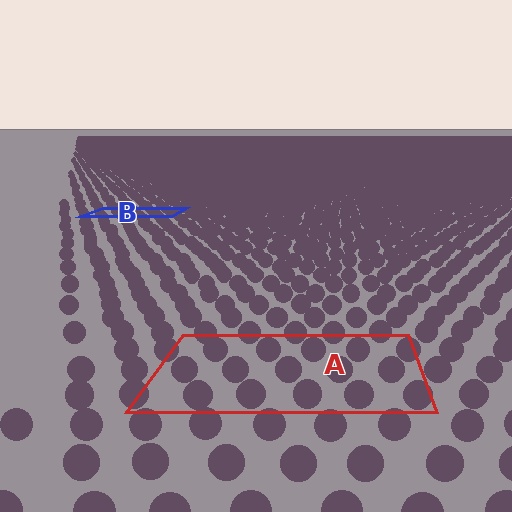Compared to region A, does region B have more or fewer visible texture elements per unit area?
Region B has more texture elements per unit area — they are packed more densely because it is farther away.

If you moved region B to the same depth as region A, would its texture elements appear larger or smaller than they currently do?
They would appear larger. At a closer depth, the same texture elements are projected at a bigger on-screen size.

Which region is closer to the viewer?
Region A is closer. The texture elements there are larger and more spread out.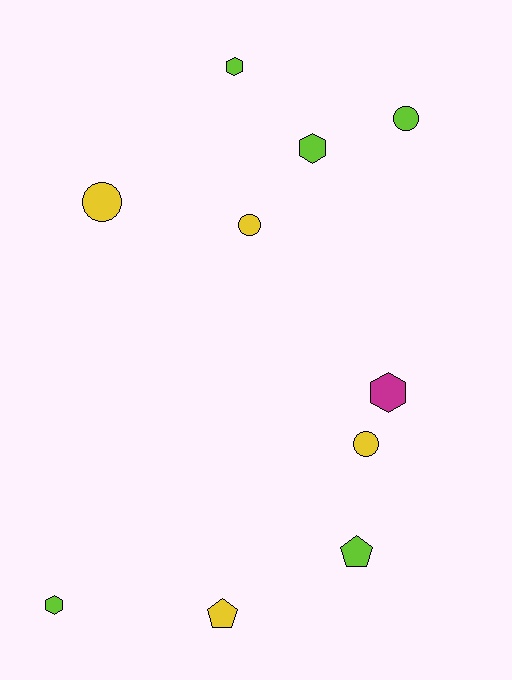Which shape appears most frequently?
Circle, with 4 objects.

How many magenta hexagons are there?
There is 1 magenta hexagon.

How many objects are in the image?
There are 10 objects.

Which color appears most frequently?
Lime, with 5 objects.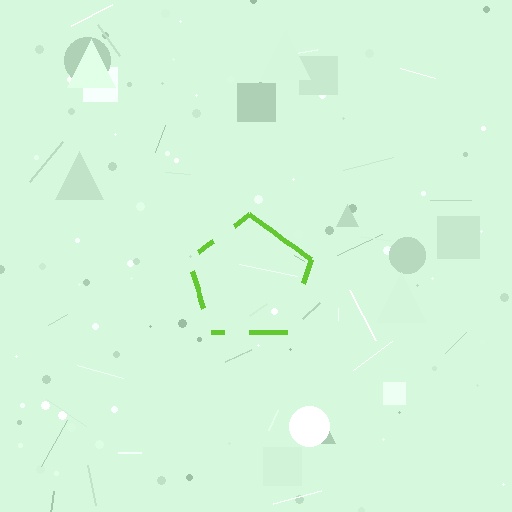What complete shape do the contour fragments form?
The contour fragments form a pentagon.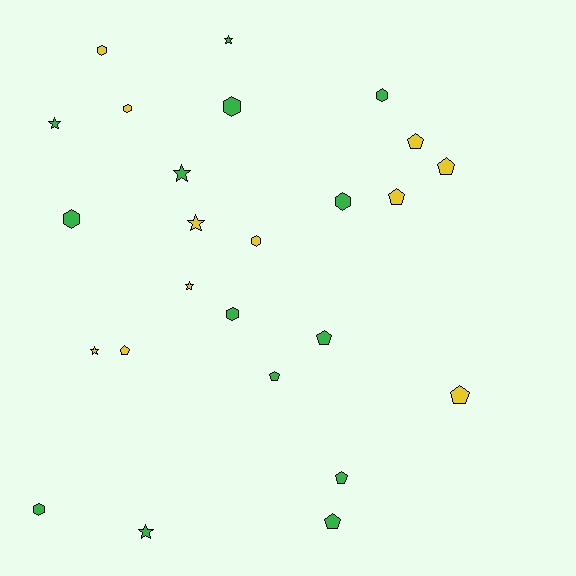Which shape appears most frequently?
Hexagon, with 9 objects.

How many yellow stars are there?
There are 3 yellow stars.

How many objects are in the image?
There are 25 objects.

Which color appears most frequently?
Green, with 14 objects.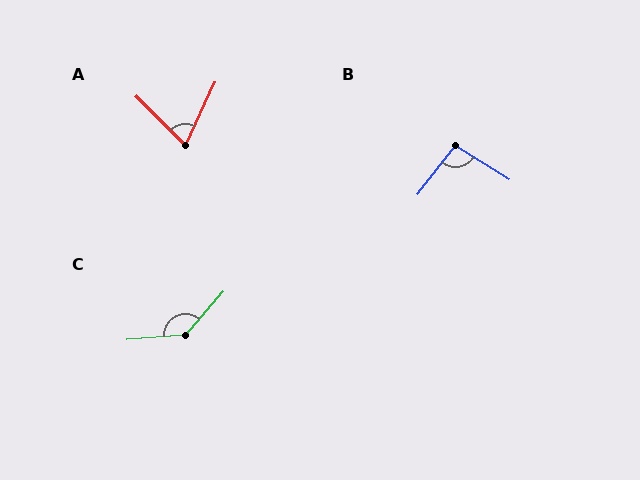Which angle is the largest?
C, at approximately 135 degrees.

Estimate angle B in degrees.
Approximately 96 degrees.